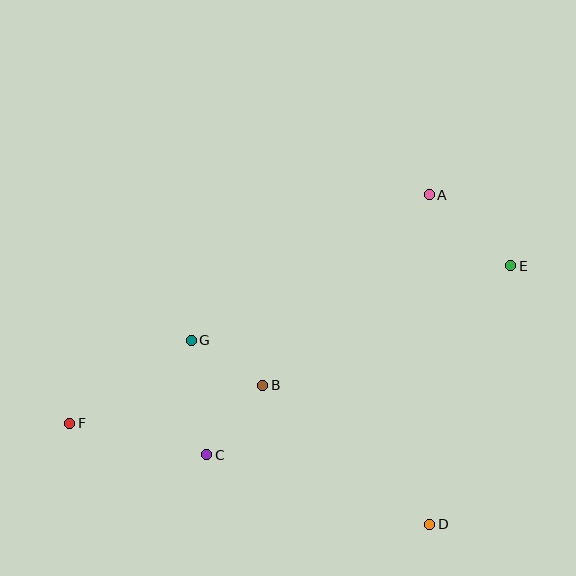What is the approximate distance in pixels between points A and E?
The distance between A and E is approximately 108 pixels.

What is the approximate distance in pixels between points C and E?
The distance between C and E is approximately 358 pixels.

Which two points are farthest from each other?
Points E and F are farthest from each other.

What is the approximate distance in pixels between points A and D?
The distance between A and D is approximately 329 pixels.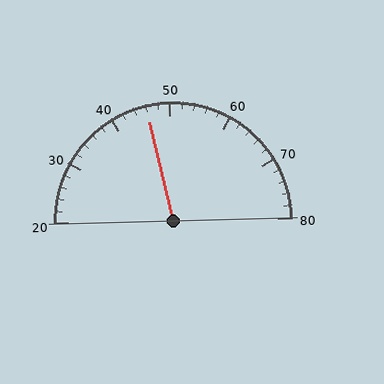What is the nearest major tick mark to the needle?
The nearest major tick mark is 50.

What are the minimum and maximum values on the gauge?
The gauge ranges from 20 to 80.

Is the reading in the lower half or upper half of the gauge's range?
The reading is in the lower half of the range (20 to 80).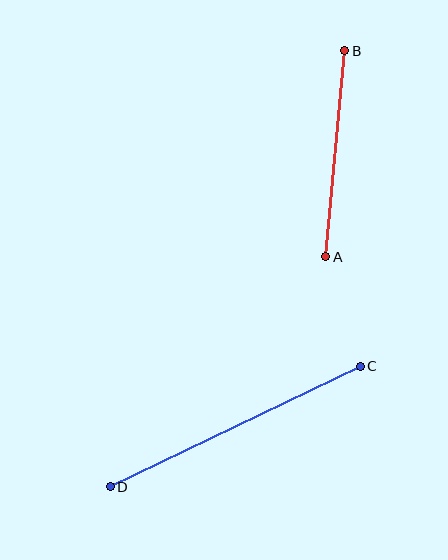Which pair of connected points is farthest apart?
Points C and D are farthest apart.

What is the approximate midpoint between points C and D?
The midpoint is at approximately (235, 427) pixels.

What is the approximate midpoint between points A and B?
The midpoint is at approximately (335, 154) pixels.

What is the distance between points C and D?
The distance is approximately 277 pixels.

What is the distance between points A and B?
The distance is approximately 207 pixels.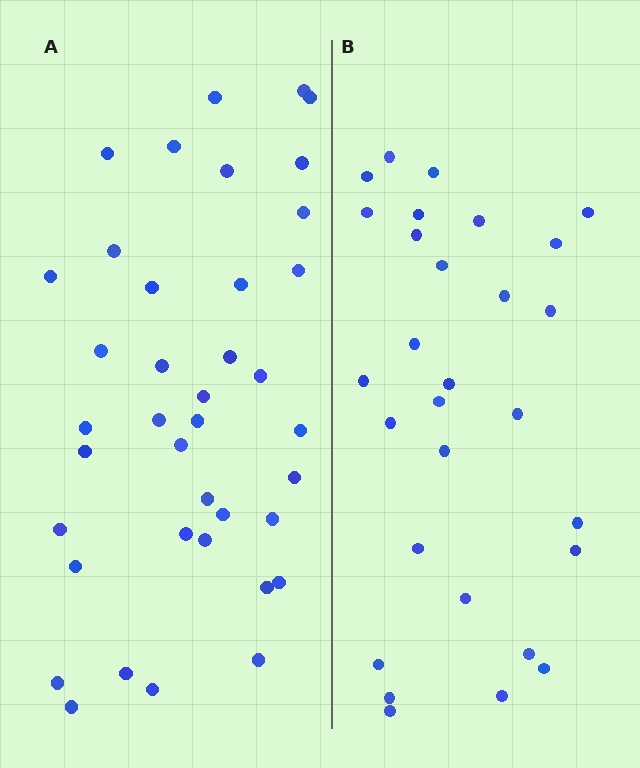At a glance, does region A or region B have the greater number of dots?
Region A (the left region) has more dots.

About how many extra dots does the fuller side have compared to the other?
Region A has roughly 10 or so more dots than region B.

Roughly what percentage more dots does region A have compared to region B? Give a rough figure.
About 35% more.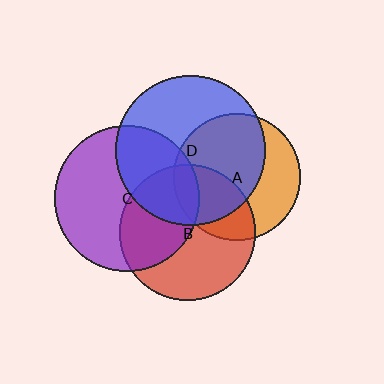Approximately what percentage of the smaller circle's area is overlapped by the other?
Approximately 35%.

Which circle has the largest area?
Circle D (blue).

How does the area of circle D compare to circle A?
Approximately 1.4 times.